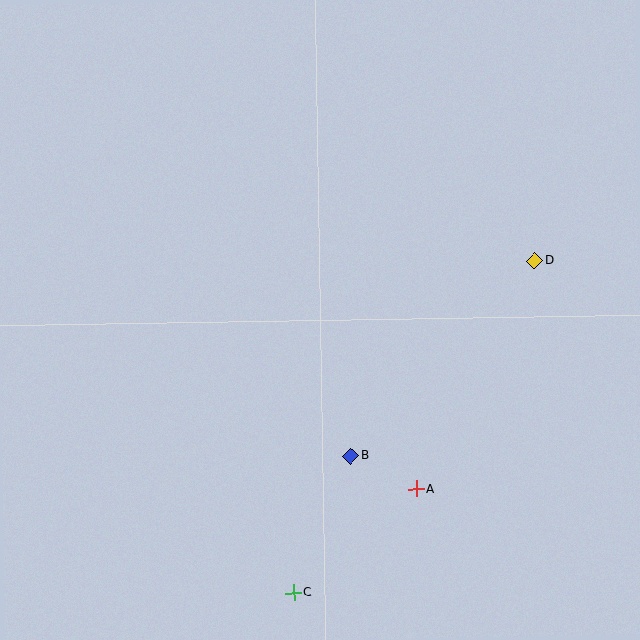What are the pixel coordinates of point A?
Point A is at (416, 489).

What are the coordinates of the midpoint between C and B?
The midpoint between C and B is at (322, 524).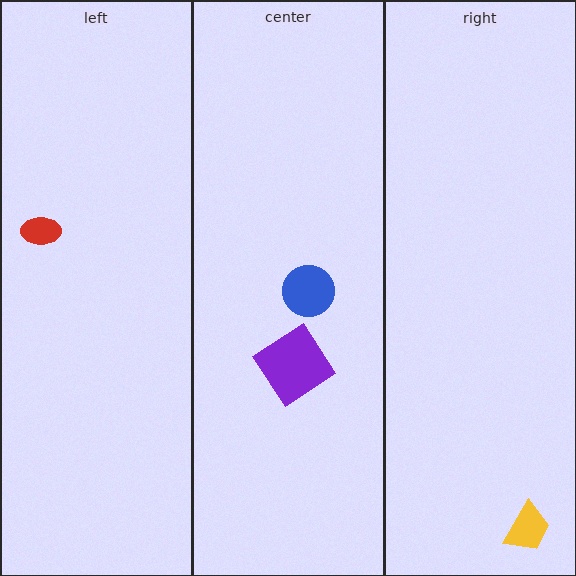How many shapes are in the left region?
1.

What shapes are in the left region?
The red ellipse.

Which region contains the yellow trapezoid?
The right region.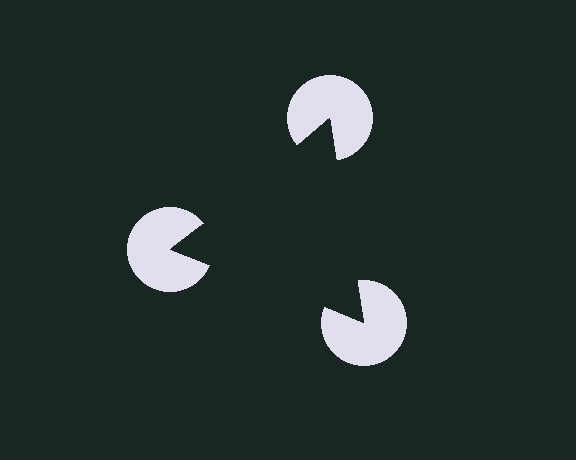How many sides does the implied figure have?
3 sides.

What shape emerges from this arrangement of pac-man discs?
An illusory triangle — its edges are inferred from the aligned wedge cuts in the pac-man discs, not physically drawn.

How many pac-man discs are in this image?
There are 3 — one at each vertex of the illusory triangle.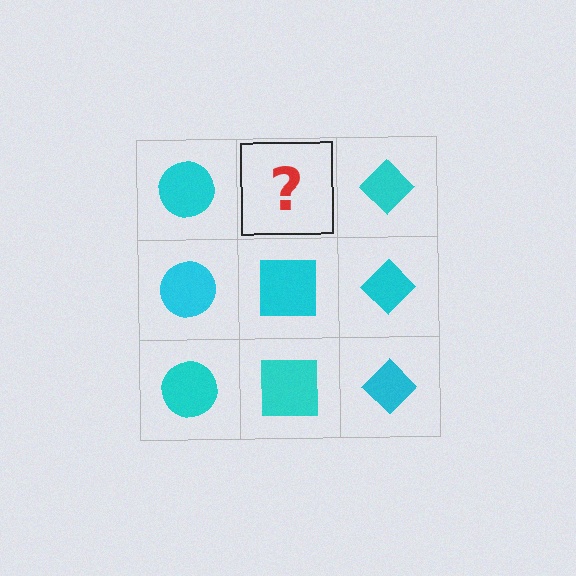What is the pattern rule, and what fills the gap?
The rule is that each column has a consistent shape. The gap should be filled with a cyan square.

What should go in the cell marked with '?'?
The missing cell should contain a cyan square.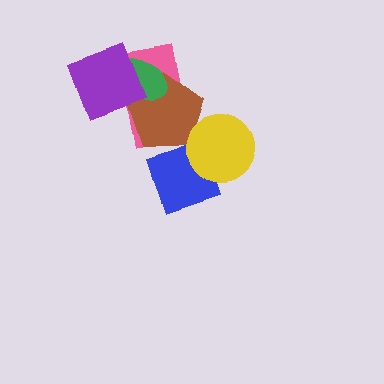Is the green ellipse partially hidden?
Yes, it is partially covered by another shape.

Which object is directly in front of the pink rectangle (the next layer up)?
The brown pentagon is directly in front of the pink rectangle.